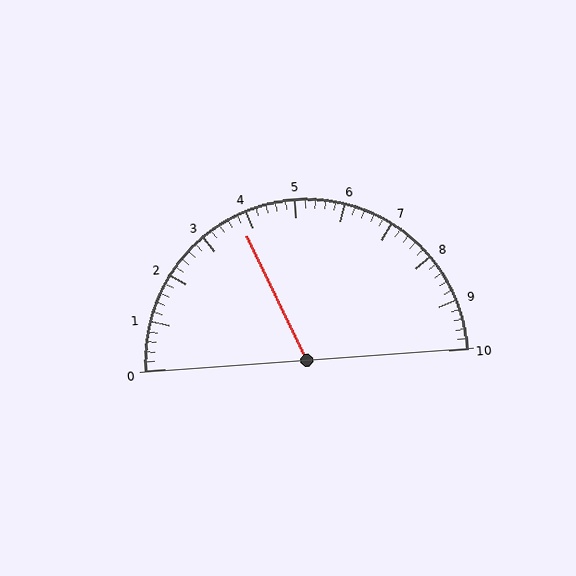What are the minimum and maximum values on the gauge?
The gauge ranges from 0 to 10.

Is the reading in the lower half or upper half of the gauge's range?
The reading is in the lower half of the range (0 to 10).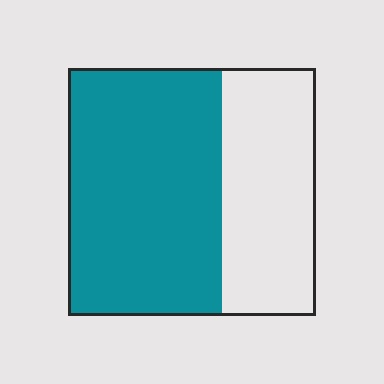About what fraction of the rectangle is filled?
About five eighths (5/8).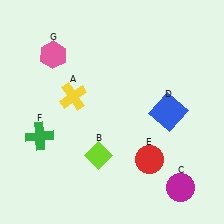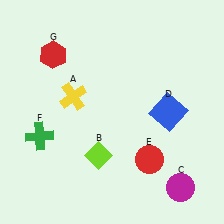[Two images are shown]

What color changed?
The hexagon (G) changed from pink in Image 1 to red in Image 2.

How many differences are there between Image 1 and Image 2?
There is 1 difference between the two images.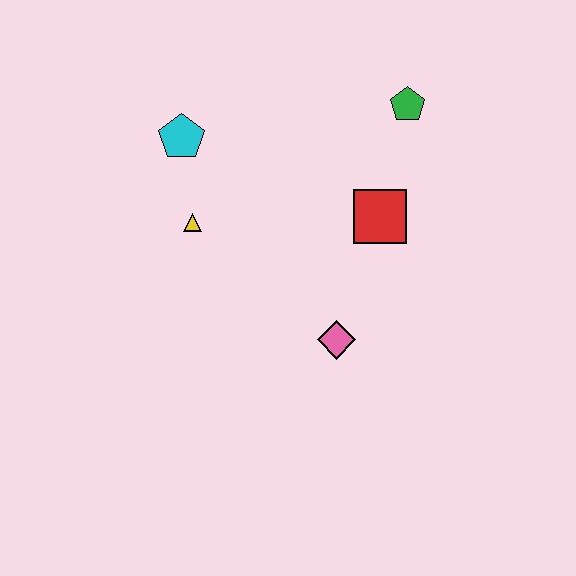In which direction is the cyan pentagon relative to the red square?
The cyan pentagon is to the left of the red square.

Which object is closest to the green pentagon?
The red square is closest to the green pentagon.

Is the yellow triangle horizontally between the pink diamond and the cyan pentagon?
Yes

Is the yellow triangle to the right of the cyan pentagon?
Yes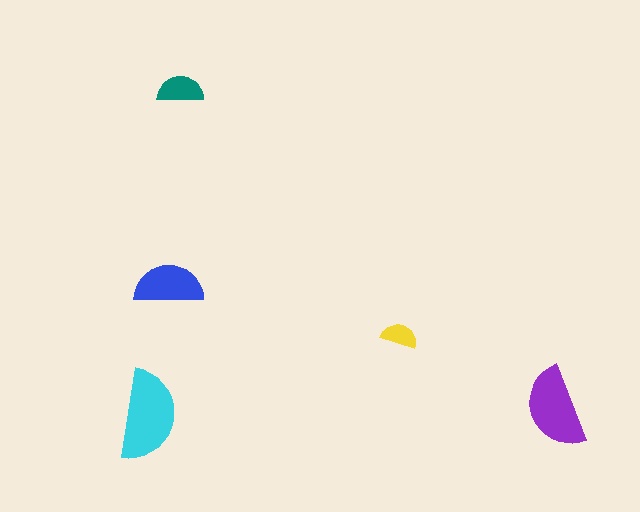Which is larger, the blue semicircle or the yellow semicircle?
The blue one.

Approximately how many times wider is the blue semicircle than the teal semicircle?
About 1.5 times wider.